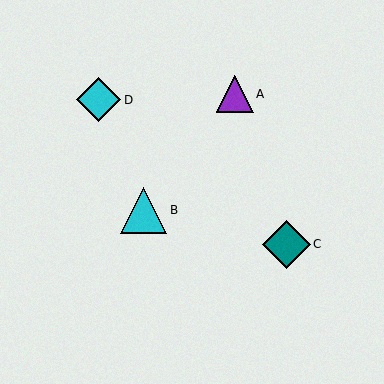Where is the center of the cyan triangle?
The center of the cyan triangle is at (144, 210).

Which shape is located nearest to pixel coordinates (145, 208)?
The cyan triangle (labeled B) at (144, 210) is nearest to that location.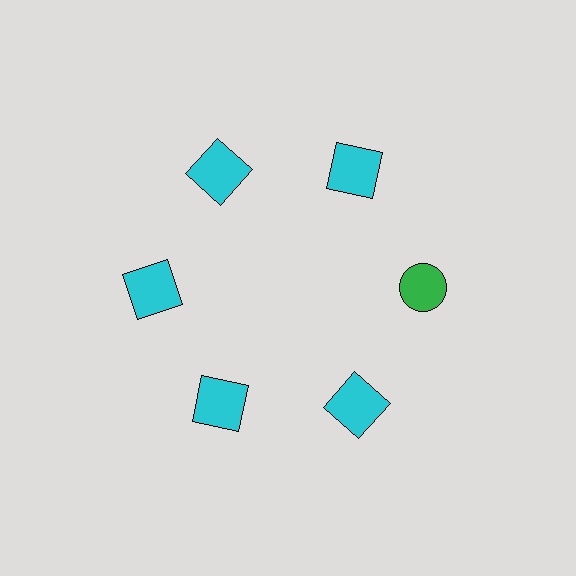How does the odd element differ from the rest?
It differs in both color (green instead of cyan) and shape (circle instead of square).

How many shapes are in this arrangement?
There are 6 shapes arranged in a ring pattern.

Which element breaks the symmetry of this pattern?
The green circle at roughly the 3 o'clock position breaks the symmetry. All other shapes are cyan squares.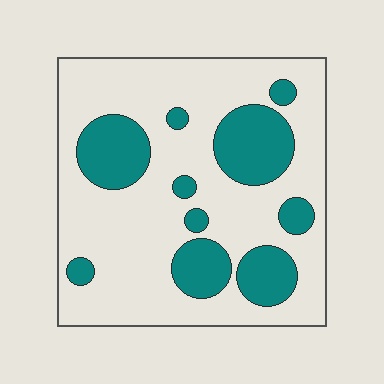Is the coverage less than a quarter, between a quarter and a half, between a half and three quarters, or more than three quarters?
Between a quarter and a half.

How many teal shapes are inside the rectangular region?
10.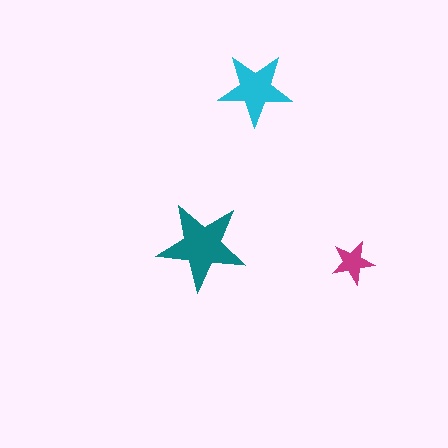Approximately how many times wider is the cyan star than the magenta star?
About 1.5 times wider.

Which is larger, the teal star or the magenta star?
The teal one.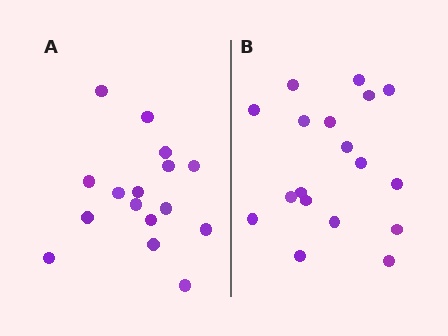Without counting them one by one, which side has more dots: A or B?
Region B (the right region) has more dots.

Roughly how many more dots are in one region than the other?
Region B has just a few more — roughly 2 or 3 more dots than region A.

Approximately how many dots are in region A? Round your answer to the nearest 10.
About 20 dots. (The exact count is 16, which rounds to 20.)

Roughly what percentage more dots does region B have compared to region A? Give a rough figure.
About 10% more.